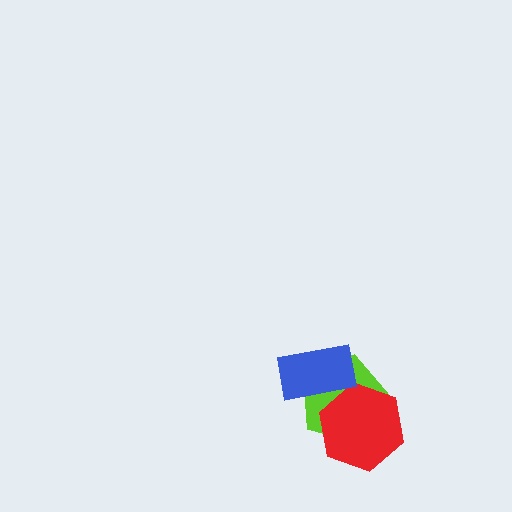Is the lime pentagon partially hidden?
Yes, it is partially covered by another shape.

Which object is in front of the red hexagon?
The blue rectangle is in front of the red hexagon.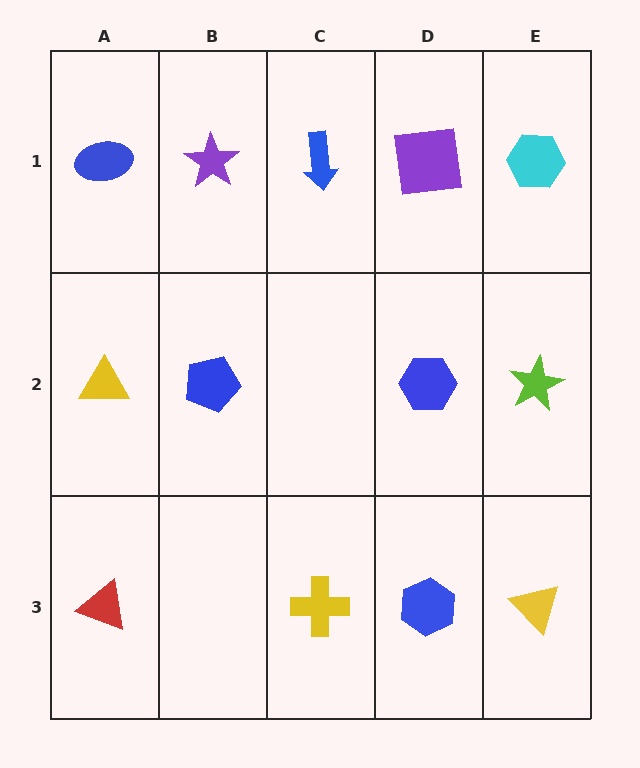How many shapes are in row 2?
4 shapes.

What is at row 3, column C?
A yellow cross.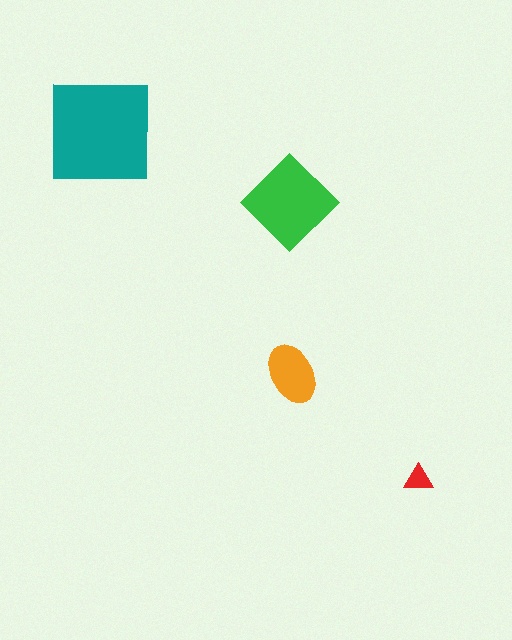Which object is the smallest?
The red triangle.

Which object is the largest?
The teal square.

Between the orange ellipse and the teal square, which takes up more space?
The teal square.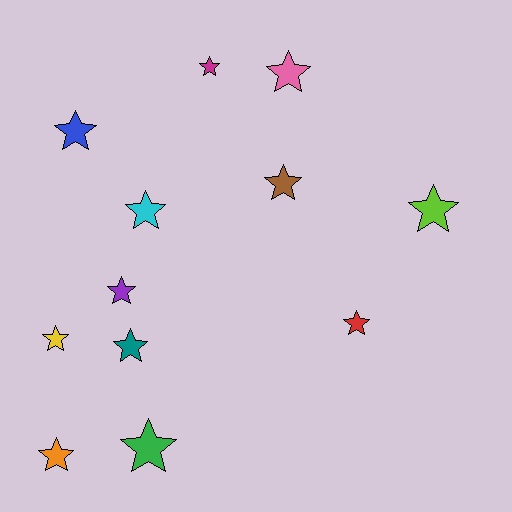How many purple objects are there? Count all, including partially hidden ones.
There is 1 purple object.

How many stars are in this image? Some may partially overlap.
There are 12 stars.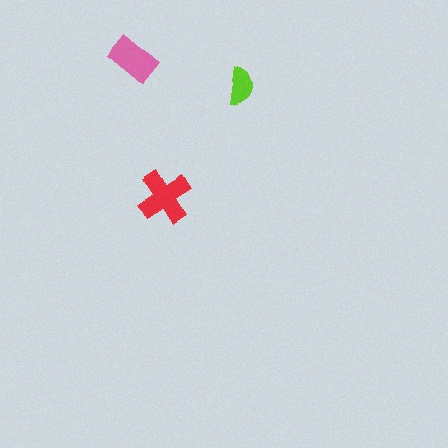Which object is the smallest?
The lime semicircle.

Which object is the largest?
The red cross.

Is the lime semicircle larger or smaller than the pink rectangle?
Smaller.